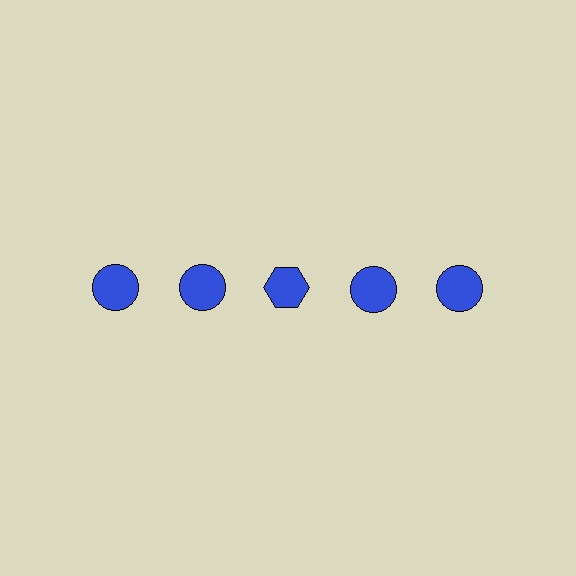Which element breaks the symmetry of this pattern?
The blue hexagon in the top row, center column breaks the symmetry. All other shapes are blue circles.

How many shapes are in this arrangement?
There are 5 shapes arranged in a grid pattern.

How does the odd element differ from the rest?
It has a different shape: hexagon instead of circle.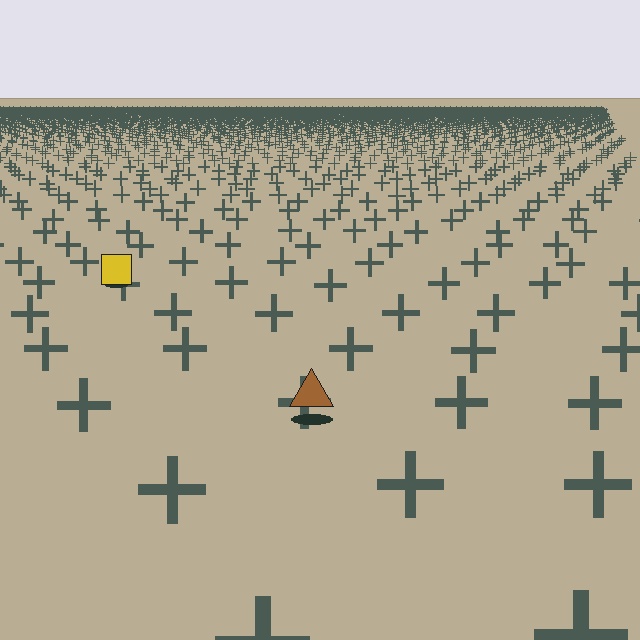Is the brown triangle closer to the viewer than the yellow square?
Yes. The brown triangle is closer — you can tell from the texture gradient: the ground texture is coarser near it.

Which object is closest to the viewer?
The brown triangle is closest. The texture marks near it are larger and more spread out.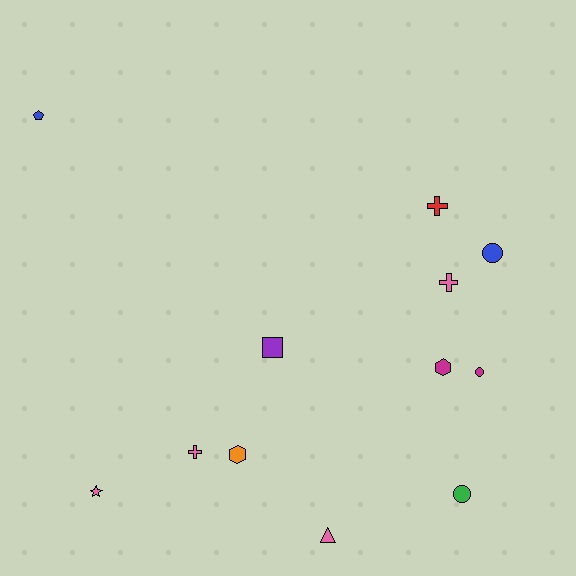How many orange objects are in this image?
There is 1 orange object.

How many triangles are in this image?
There is 1 triangle.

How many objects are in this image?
There are 12 objects.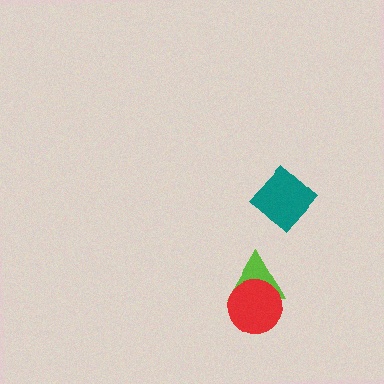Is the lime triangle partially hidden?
Yes, it is partially covered by another shape.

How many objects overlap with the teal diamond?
0 objects overlap with the teal diamond.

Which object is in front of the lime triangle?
The red circle is in front of the lime triangle.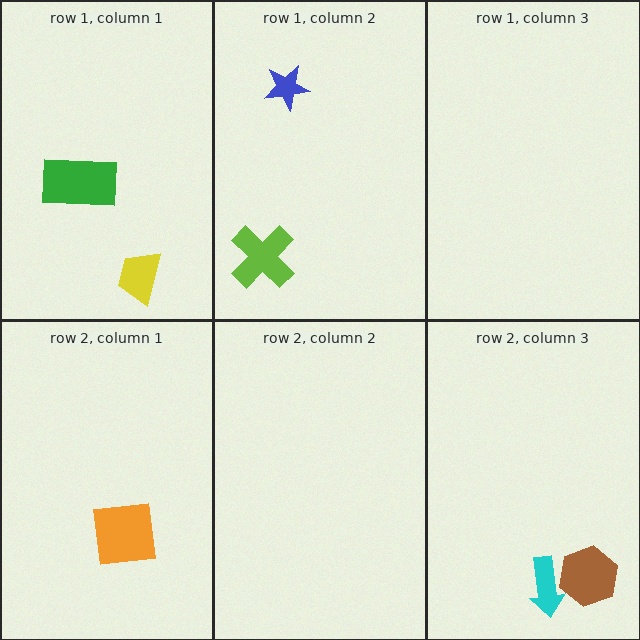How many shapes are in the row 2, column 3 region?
2.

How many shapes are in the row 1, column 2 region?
2.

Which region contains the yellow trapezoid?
The row 1, column 1 region.